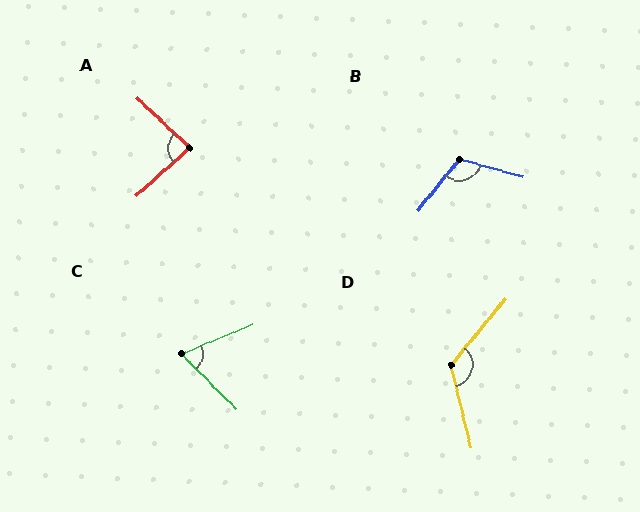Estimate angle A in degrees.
Approximately 85 degrees.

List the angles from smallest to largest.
C (68°), A (85°), B (113°), D (127°).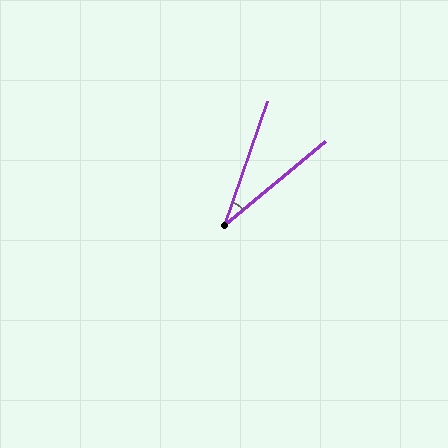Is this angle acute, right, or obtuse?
It is acute.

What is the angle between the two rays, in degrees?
Approximately 31 degrees.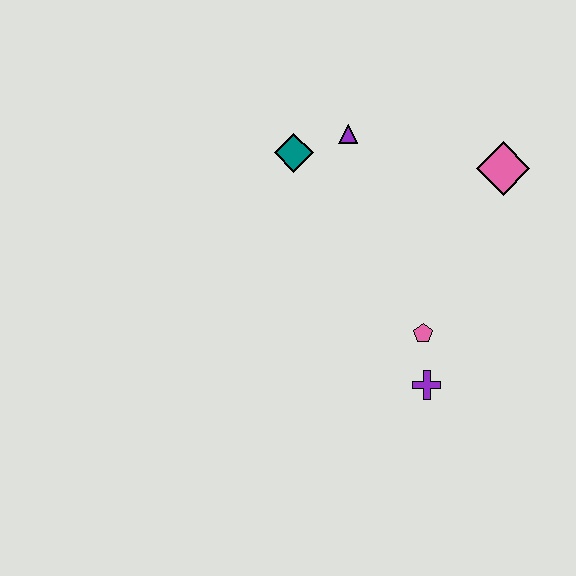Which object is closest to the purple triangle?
The teal diamond is closest to the purple triangle.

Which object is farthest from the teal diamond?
The purple cross is farthest from the teal diamond.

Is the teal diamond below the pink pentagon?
No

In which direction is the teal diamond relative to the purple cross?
The teal diamond is above the purple cross.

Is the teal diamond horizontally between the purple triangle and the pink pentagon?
No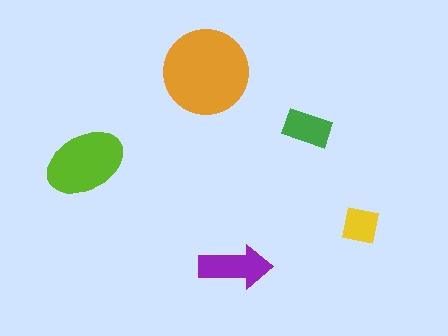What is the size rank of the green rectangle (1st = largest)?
4th.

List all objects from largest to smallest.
The orange circle, the lime ellipse, the purple arrow, the green rectangle, the yellow square.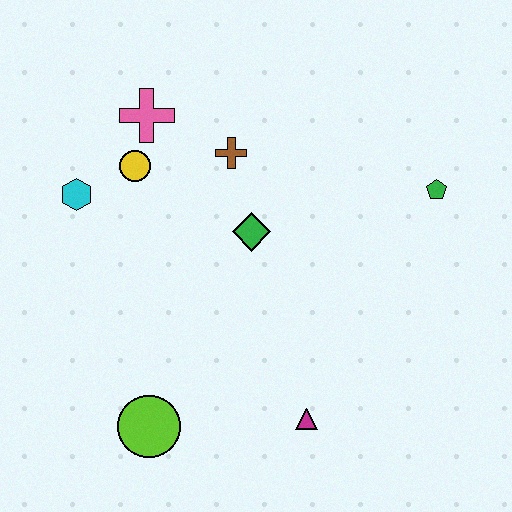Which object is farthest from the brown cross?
The lime circle is farthest from the brown cross.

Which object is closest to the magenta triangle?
The lime circle is closest to the magenta triangle.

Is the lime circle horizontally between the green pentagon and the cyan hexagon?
Yes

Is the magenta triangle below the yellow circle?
Yes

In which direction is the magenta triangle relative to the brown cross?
The magenta triangle is below the brown cross.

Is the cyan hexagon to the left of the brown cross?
Yes